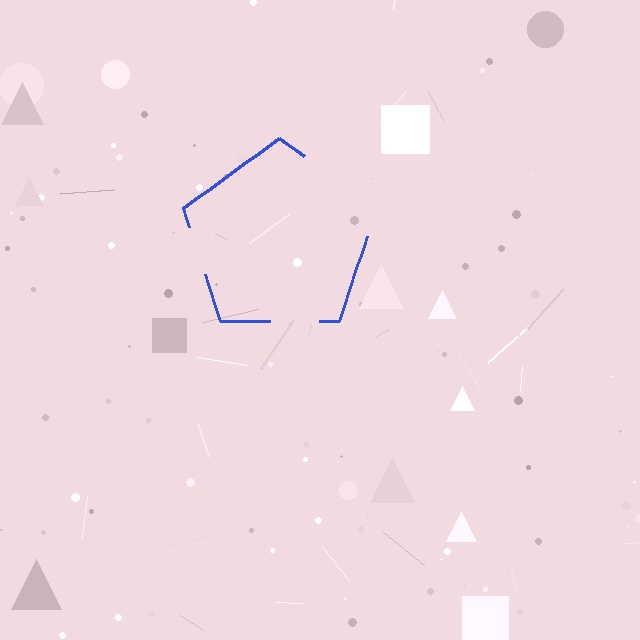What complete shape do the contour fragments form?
The contour fragments form a pentagon.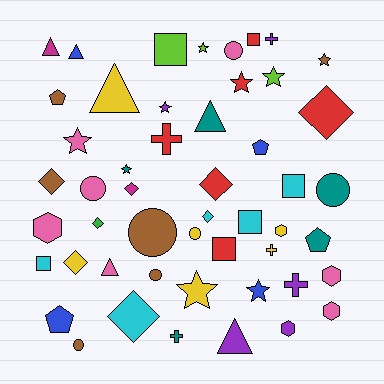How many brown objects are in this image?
There are 6 brown objects.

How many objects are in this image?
There are 50 objects.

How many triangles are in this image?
There are 6 triangles.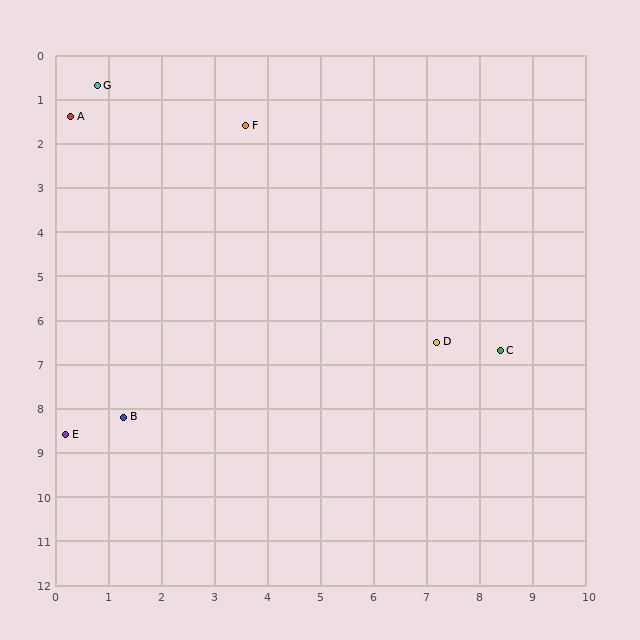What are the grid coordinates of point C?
Point C is at approximately (8.4, 6.7).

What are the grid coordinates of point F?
Point F is at approximately (3.6, 1.6).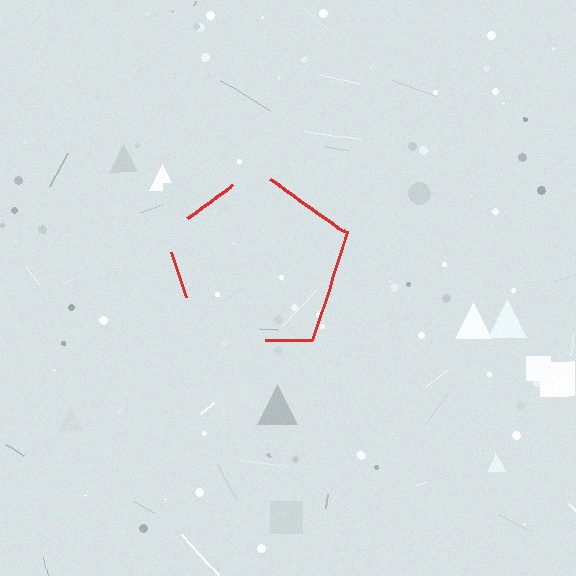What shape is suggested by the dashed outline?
The dashed outline suggests a pentagon.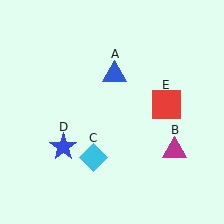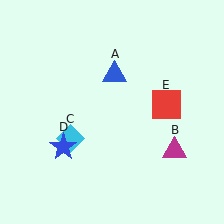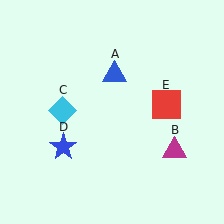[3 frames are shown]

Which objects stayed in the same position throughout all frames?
Blue triangle (object A) and magenta triangle (object B) and blue star (object D) and red square (object E) remained stationary.